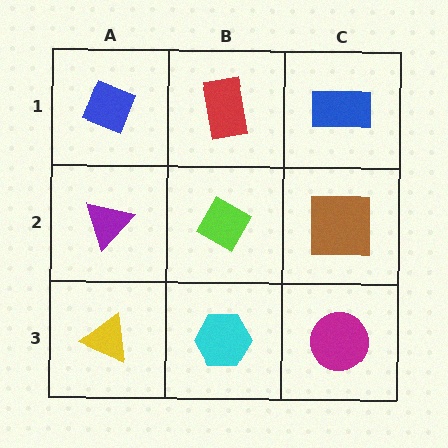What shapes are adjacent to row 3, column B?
A lime diamond (row 2, column B), a yellow triangle (row 3, column A), a magenta circle (row 3, column C).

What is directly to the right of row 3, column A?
A cyan hexagon.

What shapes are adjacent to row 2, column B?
A red rectangle (row 1, column B), a cyan hexagon (row 3, column B), a purple triangle (row 2, column A), a brown square (row 2, column C).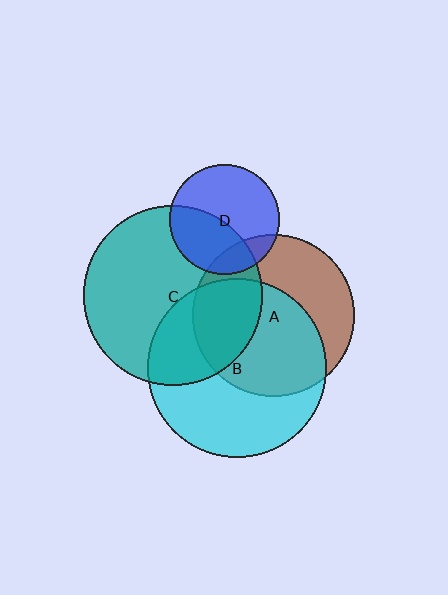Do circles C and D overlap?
Yes.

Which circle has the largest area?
Circle C (teal).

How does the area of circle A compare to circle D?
Approximately 2.2 times.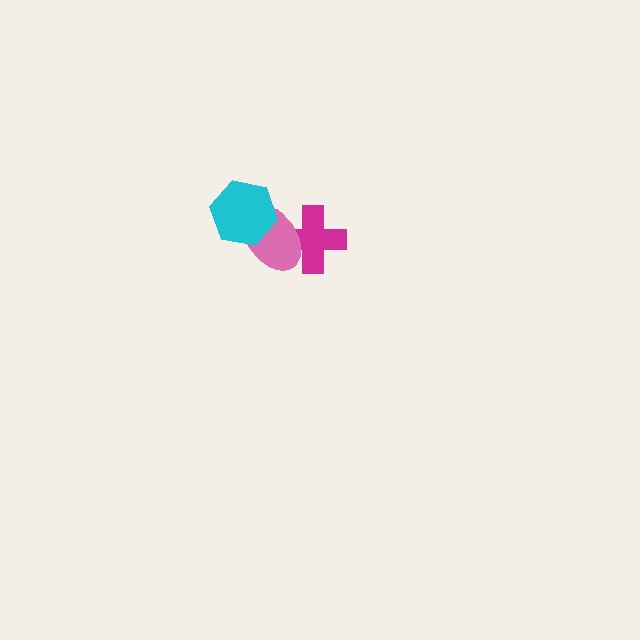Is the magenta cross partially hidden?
Yes, it is partially covered by another shape.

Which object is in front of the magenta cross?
The pink ellipse is in front of the magenta cross.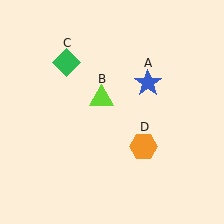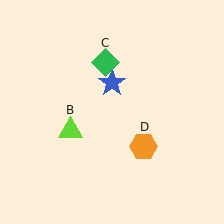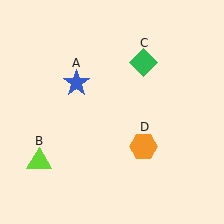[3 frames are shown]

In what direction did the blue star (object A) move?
The blue star (object A) moved left.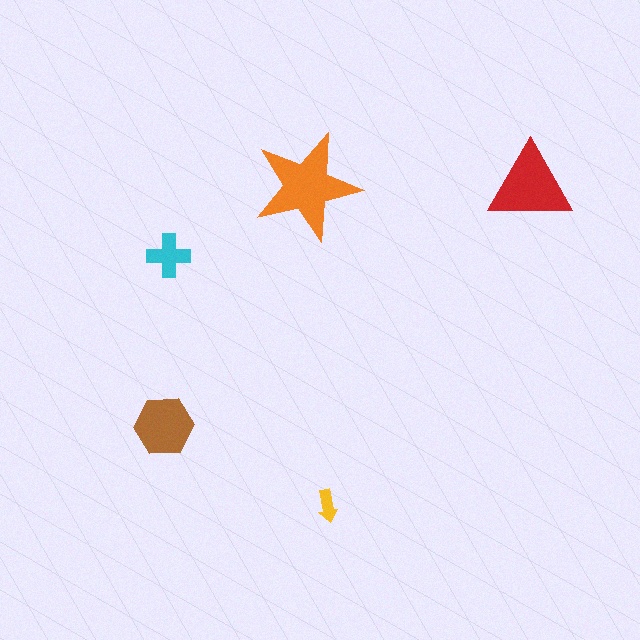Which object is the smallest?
The yellow arrow.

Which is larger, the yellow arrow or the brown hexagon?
The brown hexagon.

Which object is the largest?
The orange star.